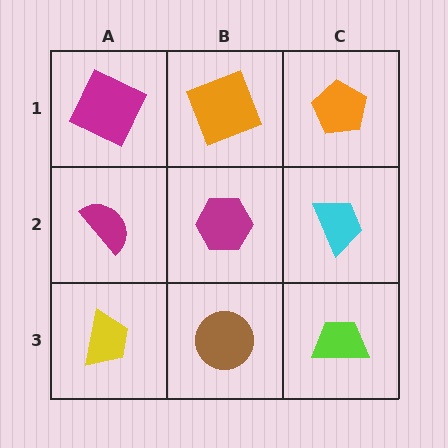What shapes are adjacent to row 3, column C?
A cyan trapezoid (row 2, column C), a brown circle (row 3, column B).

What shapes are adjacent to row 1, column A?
A magenta semicircle (row 2, column A), an orange square (row 1, column B).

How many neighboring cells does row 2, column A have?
3.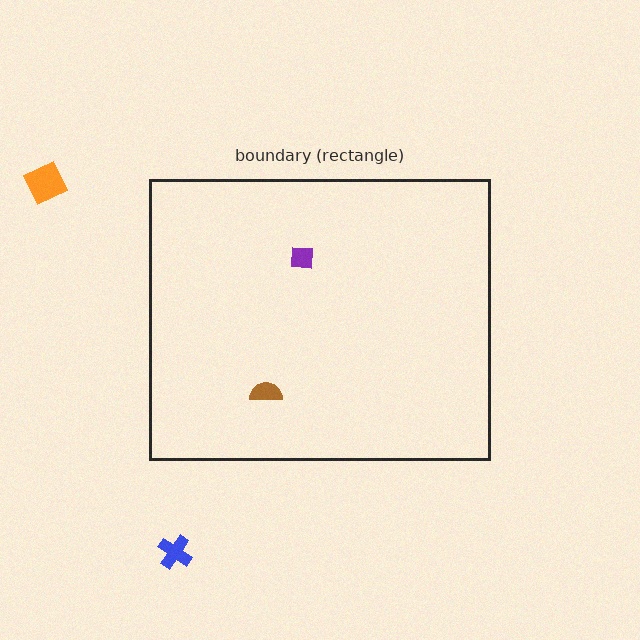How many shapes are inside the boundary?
2 inside, 2 outside.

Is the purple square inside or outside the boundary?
Inside.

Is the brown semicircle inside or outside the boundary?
Inside.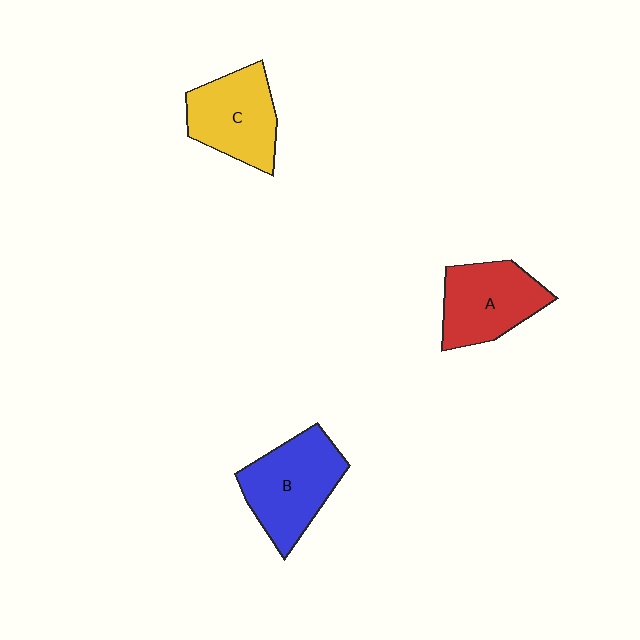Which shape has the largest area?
Shape B (blue).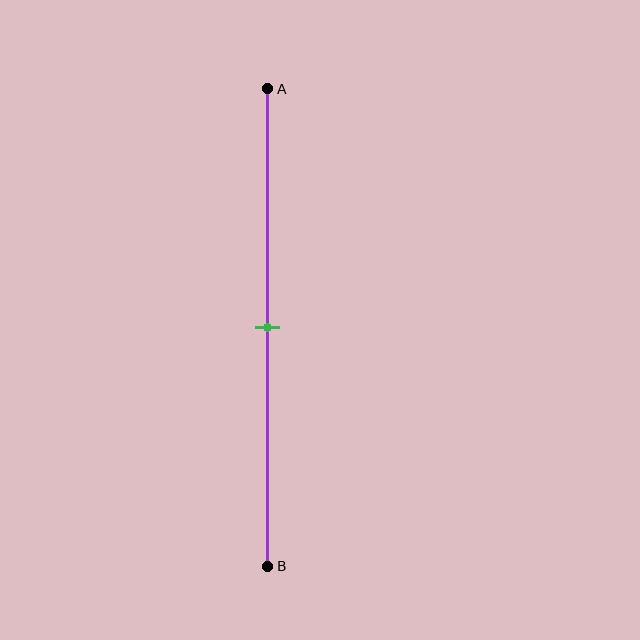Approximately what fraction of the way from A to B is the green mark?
The green mark is approximately 50% of the way from A to B.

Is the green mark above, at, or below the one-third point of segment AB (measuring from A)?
The green mark is below the one-third point of segment AB.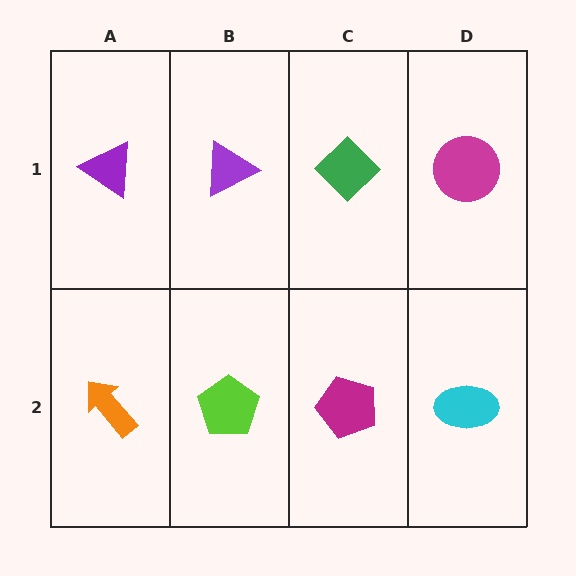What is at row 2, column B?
A lime pentagon.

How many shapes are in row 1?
4 shapes.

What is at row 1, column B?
A purple triangle.